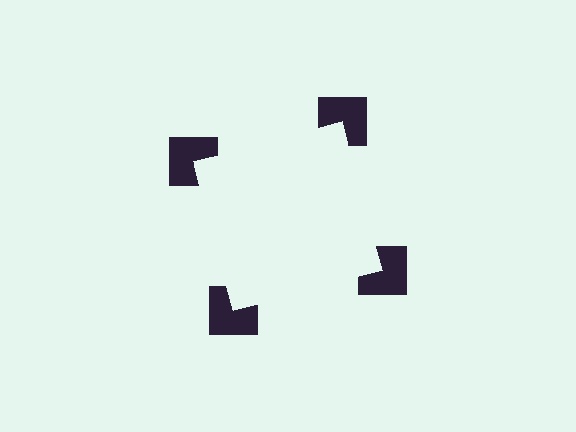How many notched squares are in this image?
There are 4 — one at each vertex of the illusory square.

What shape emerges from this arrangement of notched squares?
An illusory square — its edges are inferred from the aligned wedge cuts in the notched squares, not physically drawn.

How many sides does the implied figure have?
4 sides.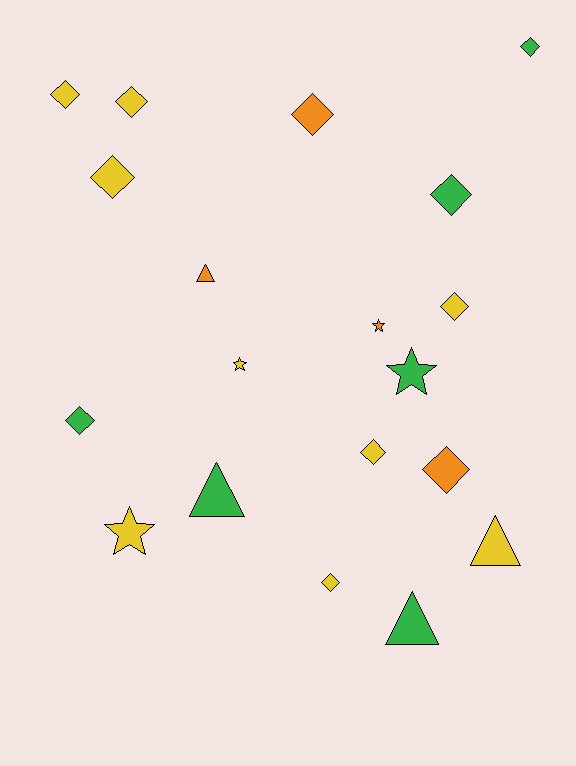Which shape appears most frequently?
Diamond, with 11 objects.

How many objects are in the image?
There are 19 objects.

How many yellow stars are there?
There are 2 yellow stars.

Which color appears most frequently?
Yellow, with 9 objects.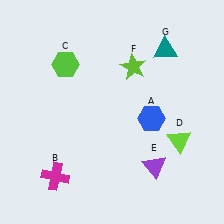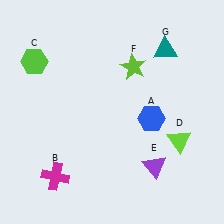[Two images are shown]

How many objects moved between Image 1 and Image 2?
1 object moved between the two images.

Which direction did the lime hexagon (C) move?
The lime hexagon (C) moved left.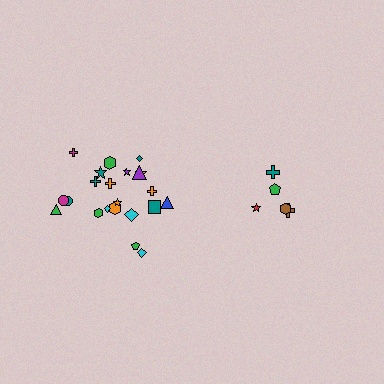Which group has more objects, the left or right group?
The left group.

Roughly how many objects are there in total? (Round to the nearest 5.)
Roughly 25 objects in total.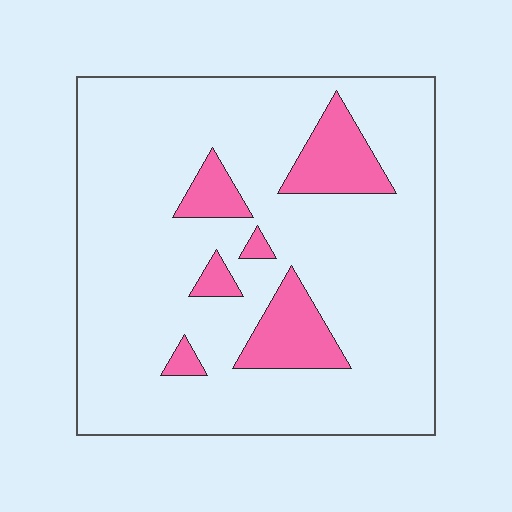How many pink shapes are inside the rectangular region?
6.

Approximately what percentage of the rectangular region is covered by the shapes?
Approximately 15%.